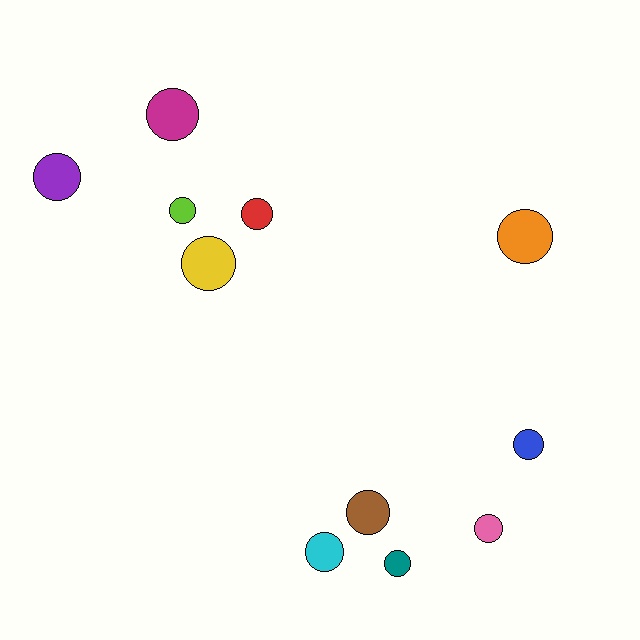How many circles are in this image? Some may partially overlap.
There are 11 circles.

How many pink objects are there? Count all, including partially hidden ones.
There is 1 pink object.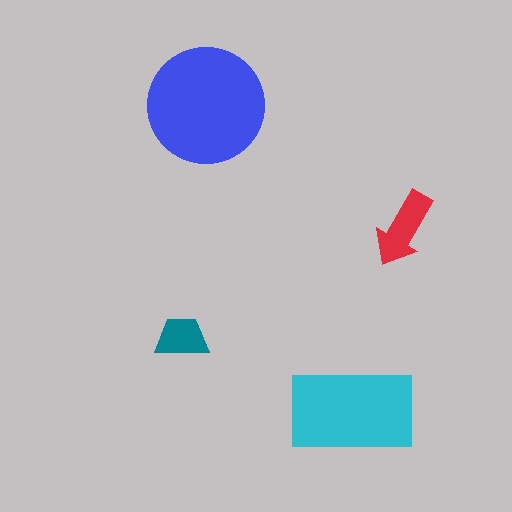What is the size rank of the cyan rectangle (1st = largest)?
2nd.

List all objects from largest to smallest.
The blue circle, the cyan rectangle, the red arrow, the teal trapezoid.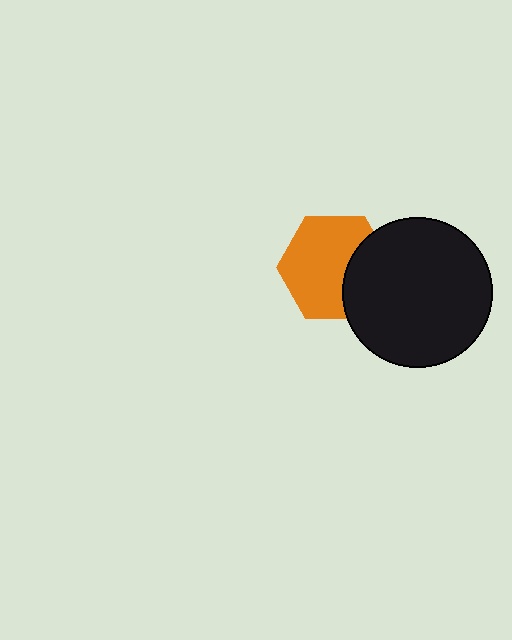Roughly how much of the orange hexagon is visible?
Most of it is visible (roughly 69%).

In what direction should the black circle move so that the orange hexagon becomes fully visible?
The black circle should move right. That is the shortest direction to clear the overlap and leave the orange hexagon fully visible.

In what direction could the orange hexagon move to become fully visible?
The orange hexagon could move left. That would shift it out from behind the black circle entirely.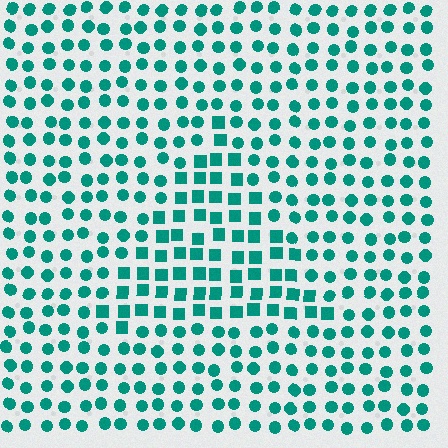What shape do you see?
I see a triangle.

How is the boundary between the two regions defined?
The boundary is defined by a change in element shape: squares inside vs. circles outside. All elements share the same color and spacing.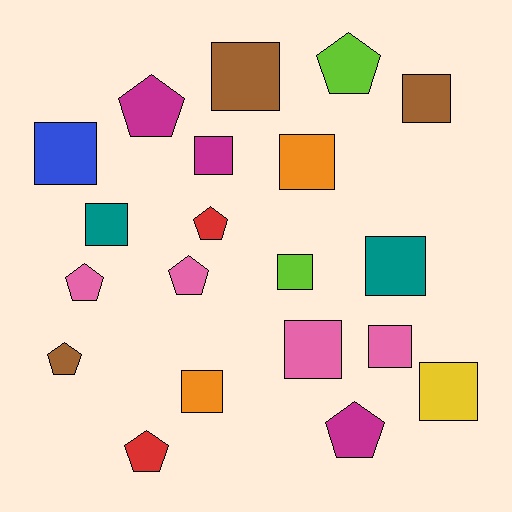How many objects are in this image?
There are 20 objects.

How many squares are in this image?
There are 12 squares.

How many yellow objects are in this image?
There is 1 yellow object.